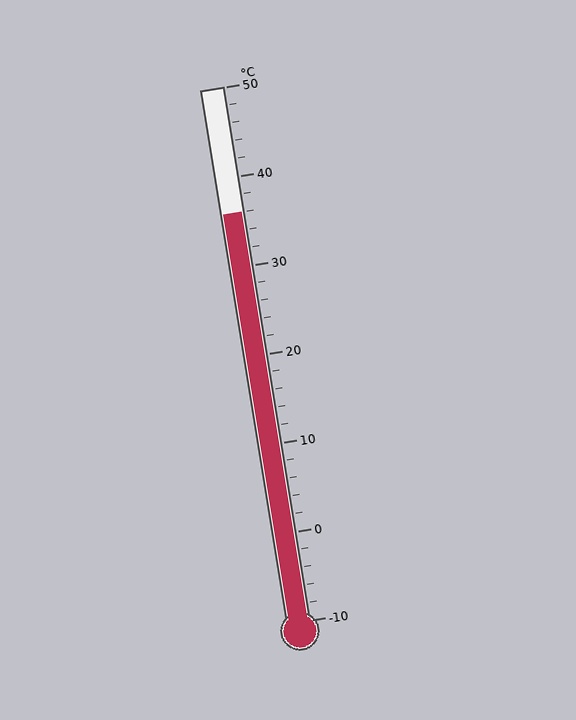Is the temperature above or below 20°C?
The temperature is above 20°C.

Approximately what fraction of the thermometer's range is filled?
The thermometer is filled to approximately 75% of its range.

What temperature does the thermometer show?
The thermometer shows approximately 36°C.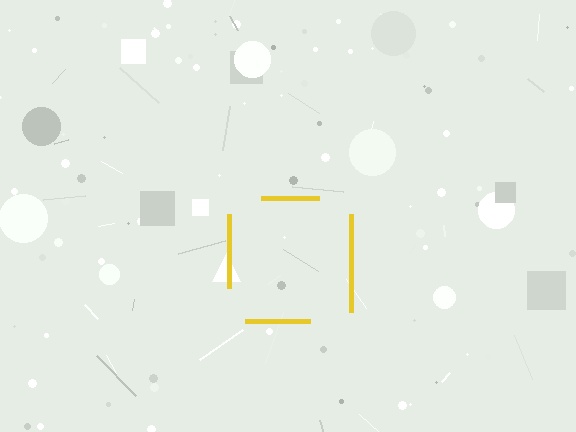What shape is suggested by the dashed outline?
The dashed outline suggests a square.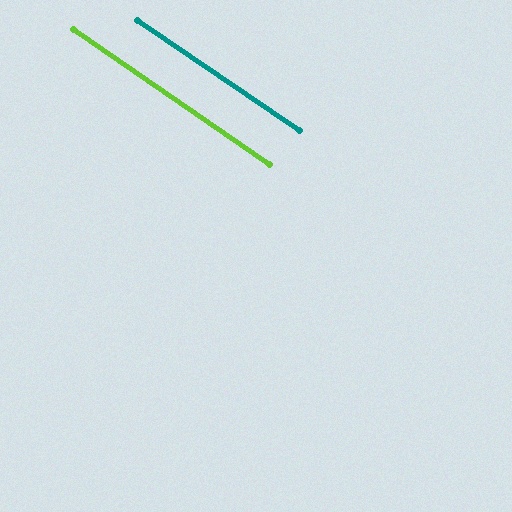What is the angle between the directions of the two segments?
Approximately 0 degrees.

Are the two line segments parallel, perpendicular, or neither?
Parallel — their directions differ by only 0.2°.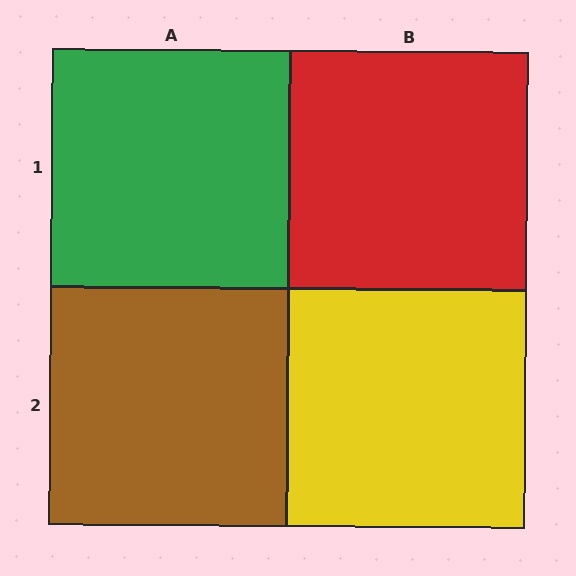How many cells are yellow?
1 cell is yellow.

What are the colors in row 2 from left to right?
Brown, yellow.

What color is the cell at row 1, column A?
Green.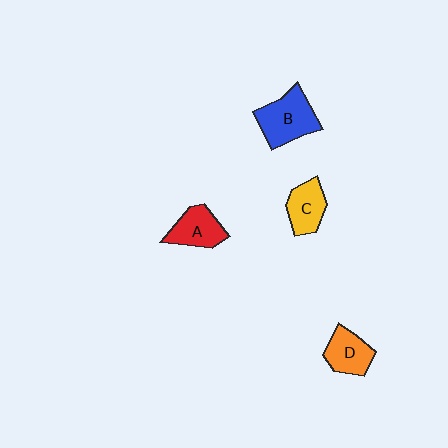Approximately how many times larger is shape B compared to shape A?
Approximately 1.4 times.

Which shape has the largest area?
Shape B (blue).